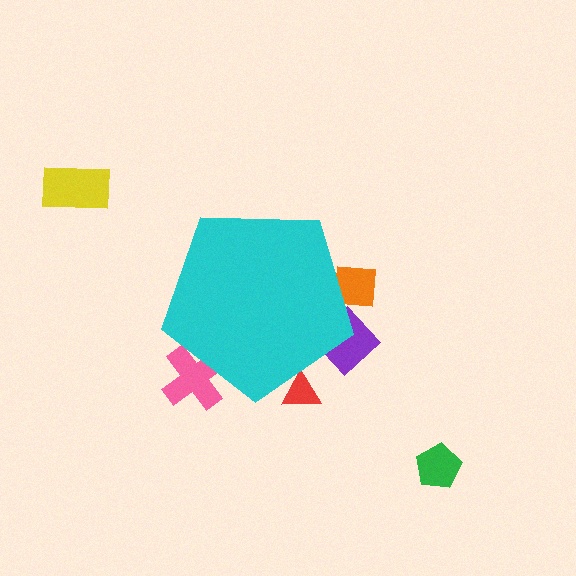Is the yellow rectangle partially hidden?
No, the yellow rectangle is fully visible.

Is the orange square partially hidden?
Yes, the orange square is partially hidden behind the cyan pentagon.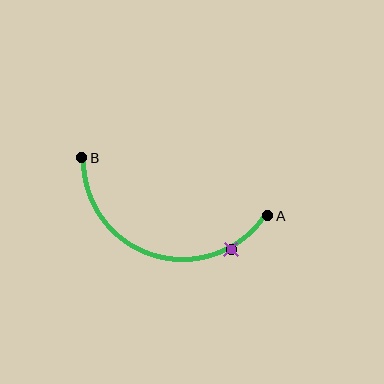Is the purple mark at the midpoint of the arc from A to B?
No. The purple mark lies on the arc but is closer to endpoint A. The arc midpoint would be at the point on the curve equidistant along the arc from both A and B.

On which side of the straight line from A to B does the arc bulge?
The arc bulges below the straight line connecting A and B.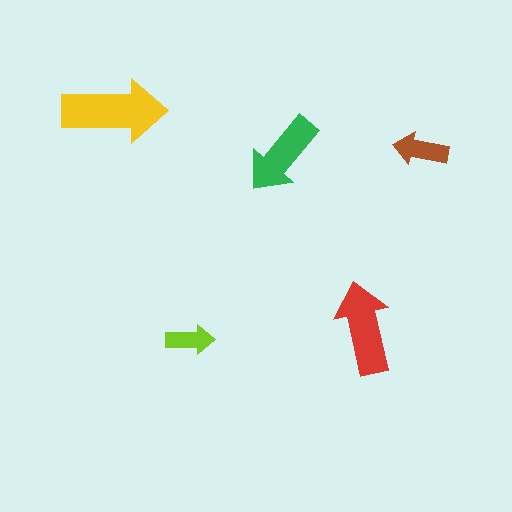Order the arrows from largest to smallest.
the yellow one, the red one, the green one, the brown one, the lime one.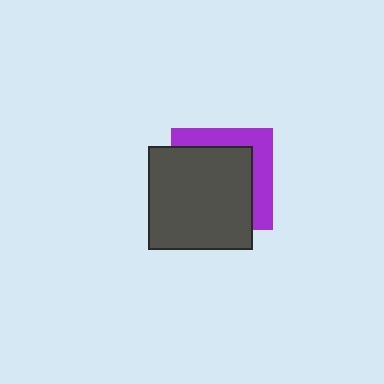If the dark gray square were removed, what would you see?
You would see the complete purple square.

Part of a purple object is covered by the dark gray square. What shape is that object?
It is a square.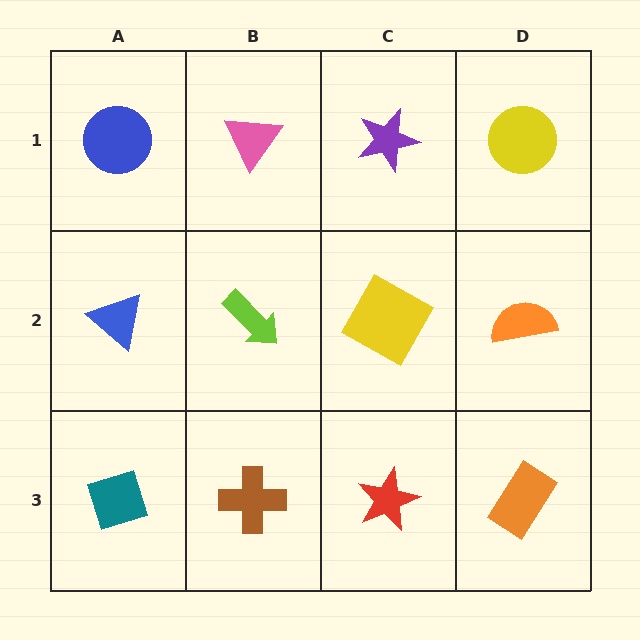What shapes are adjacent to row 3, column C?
A yellow square (row 2, column C), a brown cross (row 3, column B), an orange rectangle (row 3, column D).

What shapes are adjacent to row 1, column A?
A blue triangle (row 2, column A), a pink triangle (row 1, column B).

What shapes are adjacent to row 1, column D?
An orange semicircle (row 2, column D), a purple star (row 1, column C).